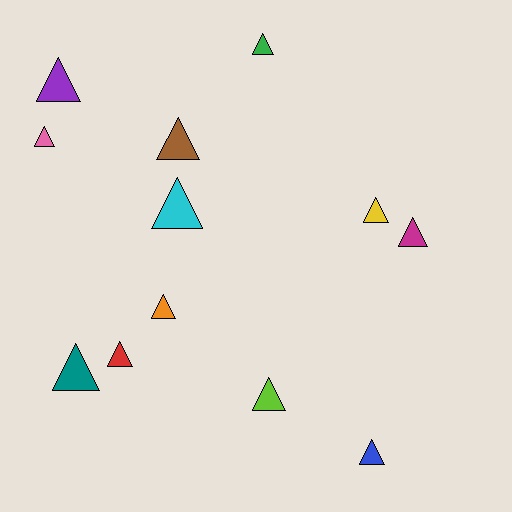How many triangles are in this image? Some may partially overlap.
There are 12 triangles.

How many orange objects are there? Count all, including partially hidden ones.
There is 1 orange object.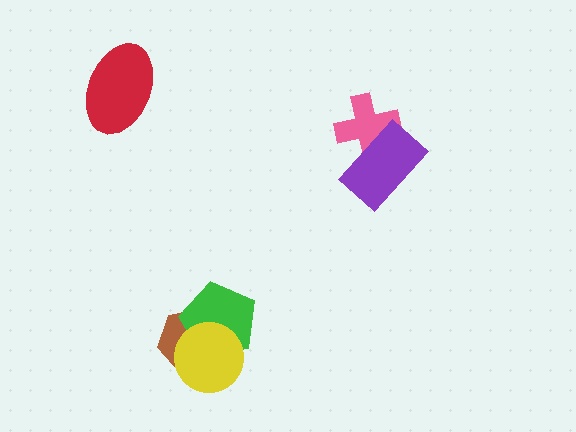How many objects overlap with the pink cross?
1 object overlaps with the pink cross.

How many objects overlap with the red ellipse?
0 objects overlap with the red ellipse.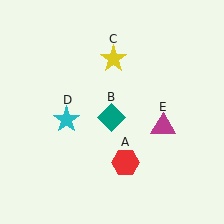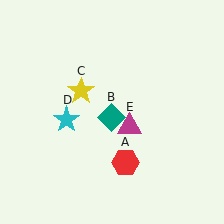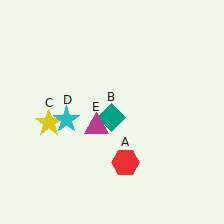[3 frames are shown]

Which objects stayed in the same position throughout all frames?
Red hexagon (object A) and teal diamond (object B) and cyan star (object D) remained stationary.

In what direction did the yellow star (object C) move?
The yellow star (object C) moved down and to the left.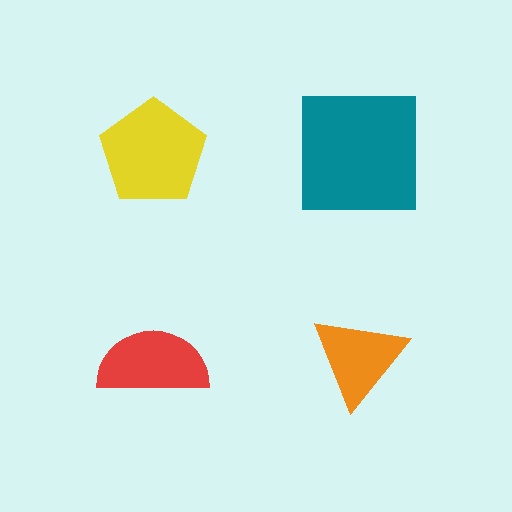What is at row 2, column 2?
An orange triangle.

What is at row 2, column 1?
A red semicircle.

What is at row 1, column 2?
A teal square.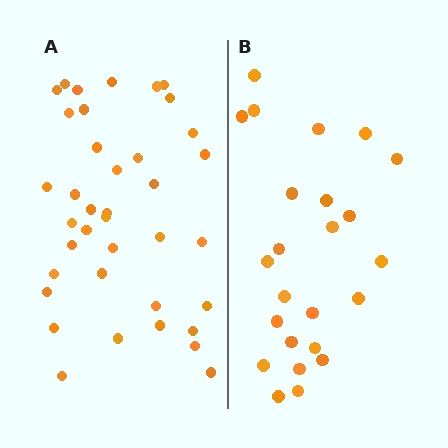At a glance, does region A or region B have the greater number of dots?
Region A (the left region) has more dots.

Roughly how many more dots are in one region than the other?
Region A has approximately 15 more dots than region B.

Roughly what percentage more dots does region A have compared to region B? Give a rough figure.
About 60% more.